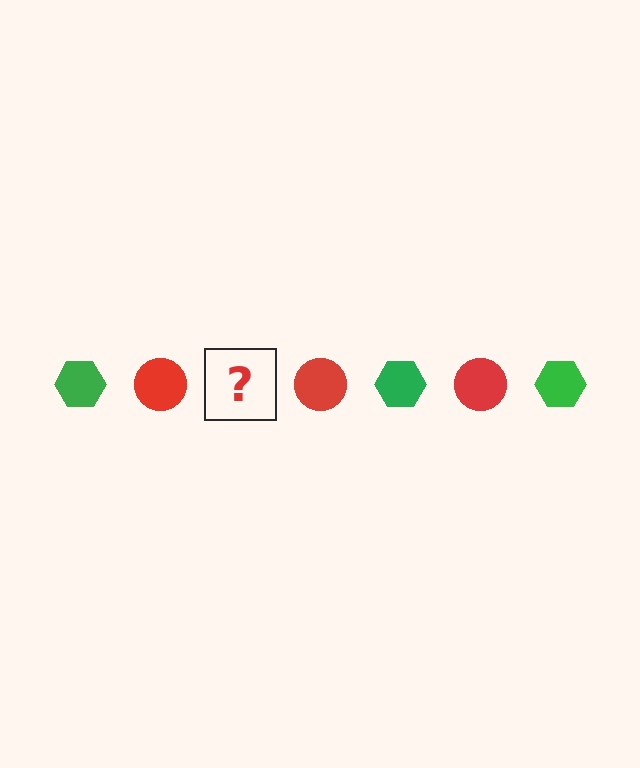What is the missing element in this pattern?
The missing element is a green hexagon.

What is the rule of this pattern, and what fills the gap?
The rule is that the pattern alternates between green hexagon and red circle. The gap should be filled with a green hexagon.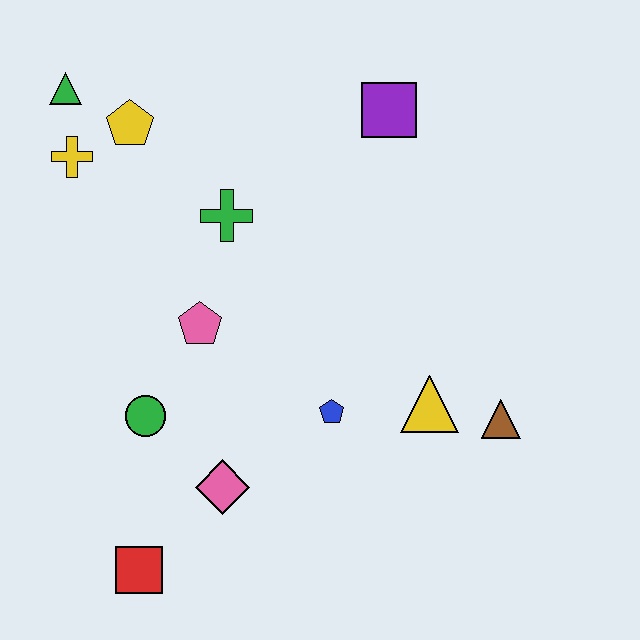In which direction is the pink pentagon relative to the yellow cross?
The pink pentagon is below the yellow cross.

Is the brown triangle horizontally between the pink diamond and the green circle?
No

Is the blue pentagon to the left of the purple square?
Yes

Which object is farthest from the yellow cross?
The brown triangle is farthest from the yellow cross.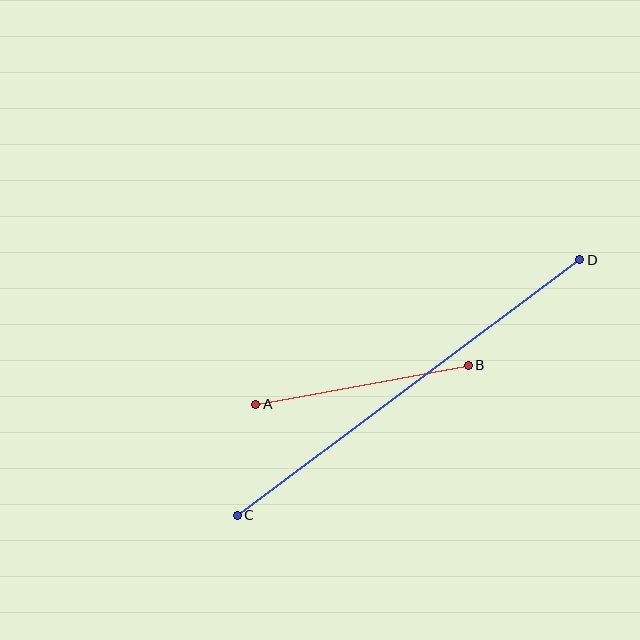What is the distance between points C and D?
The distance is approximately 427 pixels.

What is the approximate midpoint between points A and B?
The midpoint is at approximately (362, 385) pixels.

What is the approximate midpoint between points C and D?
The midpoint is at approximately (408, 388) pixels.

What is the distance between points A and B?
The distance is approximately 216 pixels.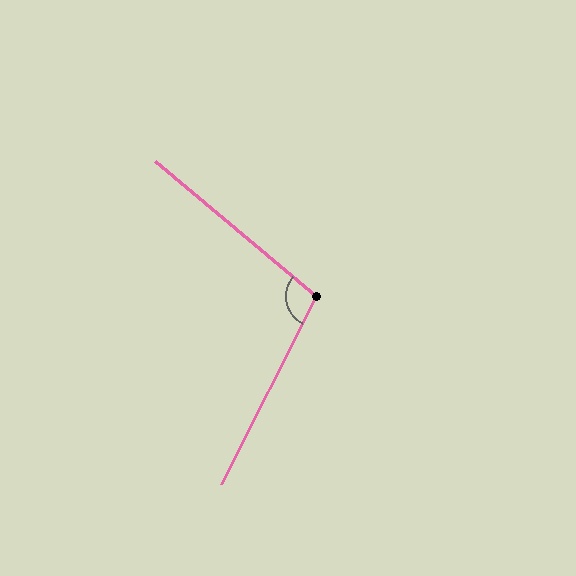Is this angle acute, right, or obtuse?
It is obtuse.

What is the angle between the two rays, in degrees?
Approximately 103 degrees.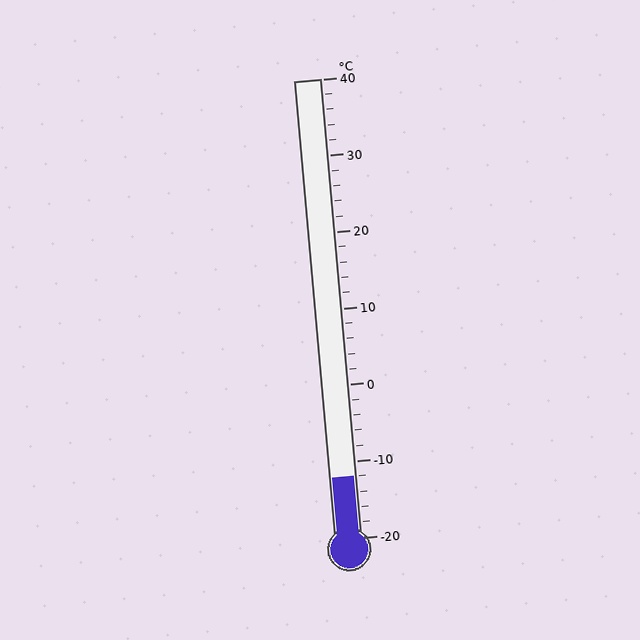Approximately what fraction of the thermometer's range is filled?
The thermometer is filled to approximately 15% of its range.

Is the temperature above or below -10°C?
The temperature is below -10°C.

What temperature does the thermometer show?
The thermometer shows approximately -12°C.